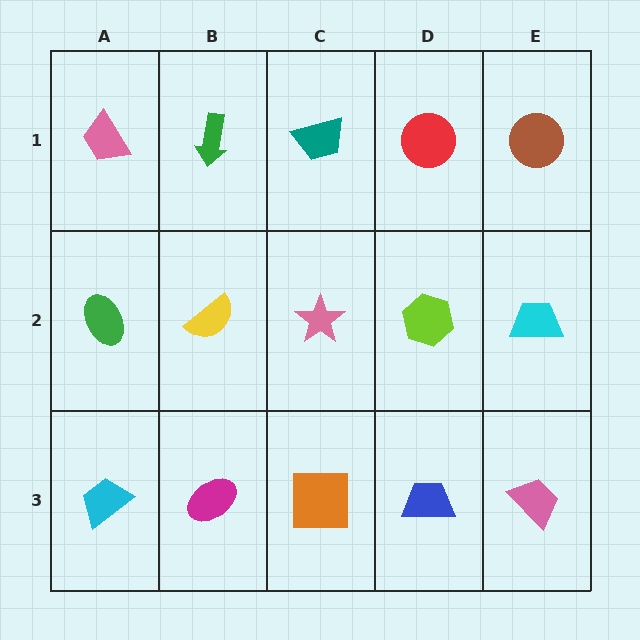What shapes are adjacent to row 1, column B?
A yellow semicircle (row 2, column B), a pink trapezoid (row 1, column A), a teal trapezoid (row 1, column C).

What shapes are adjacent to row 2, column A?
A pink trapezoid (row 1, column A), a cyan trapezoid (row 3, column A), a yellow semicircle (row 2, column B).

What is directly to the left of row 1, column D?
A teal trapezoid.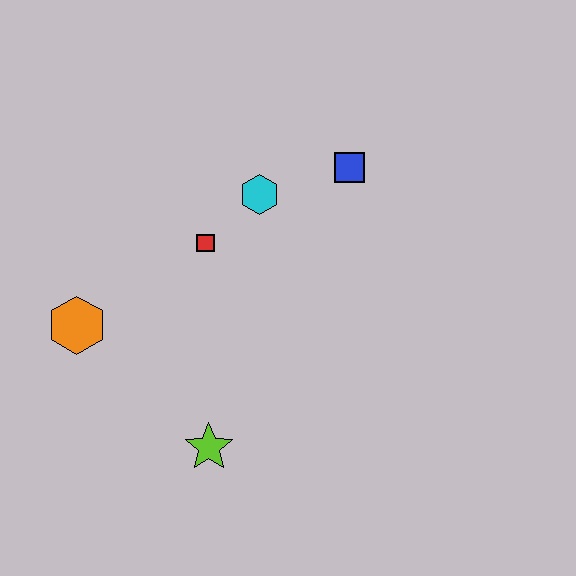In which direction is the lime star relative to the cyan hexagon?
The lime star is below the cyan hexagon.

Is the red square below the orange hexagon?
No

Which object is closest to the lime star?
The orange hexagon is closest to the lime star.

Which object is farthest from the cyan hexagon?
The lime star is farthest from the cyan hexagon.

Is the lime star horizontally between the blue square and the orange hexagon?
Yes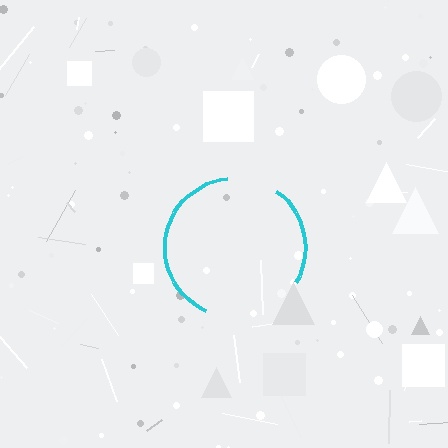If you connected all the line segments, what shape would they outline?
They would outline a circle.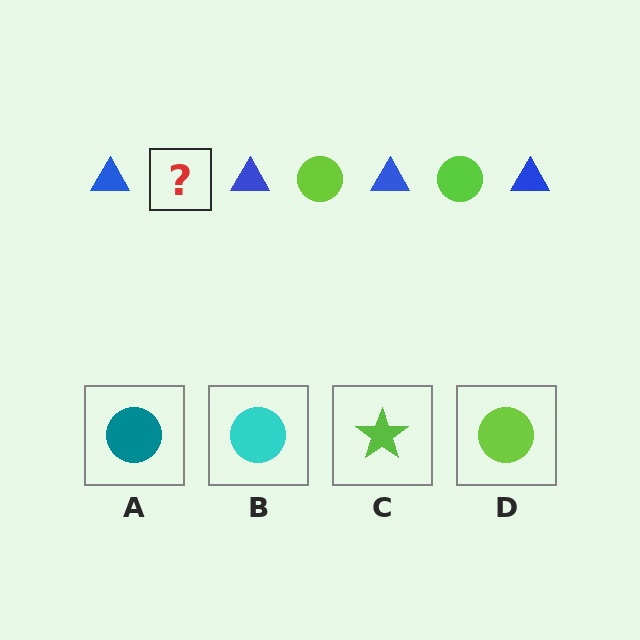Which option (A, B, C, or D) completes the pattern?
D.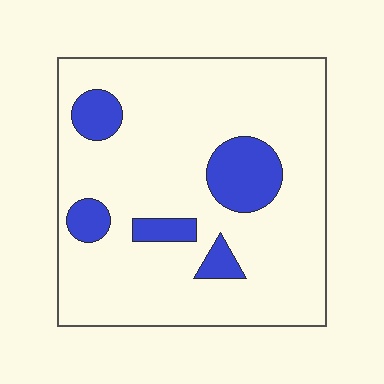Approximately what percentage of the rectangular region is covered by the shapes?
Approximately 15%.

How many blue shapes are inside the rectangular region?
5.